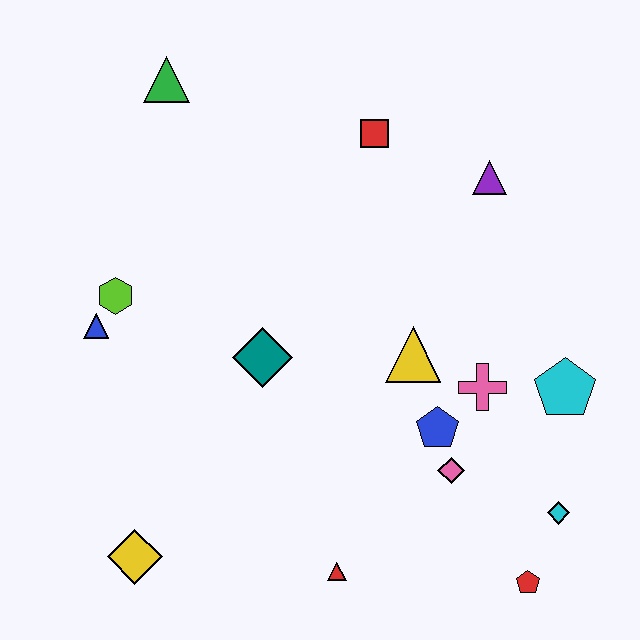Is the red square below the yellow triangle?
No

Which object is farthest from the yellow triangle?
The green triangle is farthest from the yellow triangle.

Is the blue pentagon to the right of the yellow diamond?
Yes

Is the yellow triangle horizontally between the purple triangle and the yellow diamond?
Yes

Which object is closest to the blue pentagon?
The pink diamond is closest to the blue pentagon.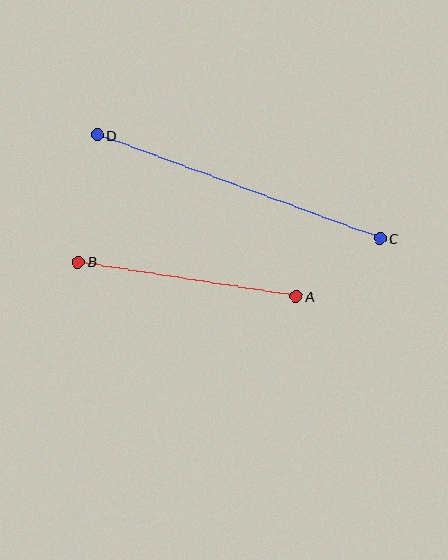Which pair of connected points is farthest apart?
Points C and D are farthest apart.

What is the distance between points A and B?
The distance is approximately 221 pixels.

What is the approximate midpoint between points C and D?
The midpoint is at approximately (239, 187) pixels.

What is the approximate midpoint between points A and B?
The midpoint is at approximately (187, 279) pixels.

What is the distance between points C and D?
The distance is approximately 301 pixels.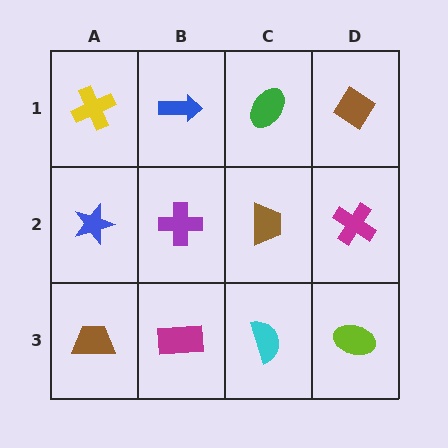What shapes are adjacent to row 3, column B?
A purple cross (row 2, column B), a brown trapezoid (row 3, column A), a cyan semicircle (row 3, column C).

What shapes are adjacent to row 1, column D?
A magenta cross (row 2, column D), a green ellipse (row 1, column C).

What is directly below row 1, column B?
A purple cross.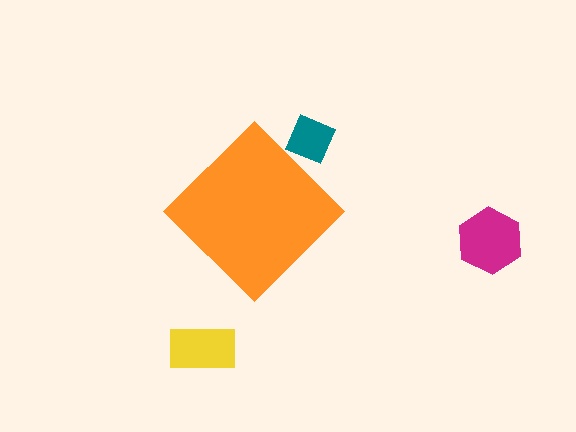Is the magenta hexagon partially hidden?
No, the magenta hexagon is fully visible.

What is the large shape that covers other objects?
An orange diamond.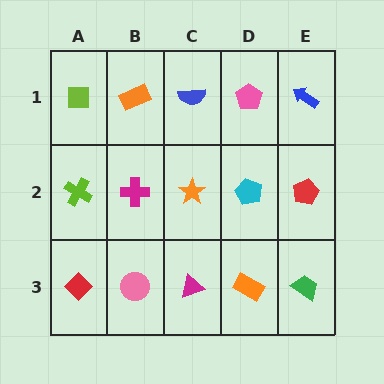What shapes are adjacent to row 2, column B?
An orange rectangle (row 1, column B), a pink circle (row 3, column B), a lime cross (row 2, column A), an orange star (row 2, column C).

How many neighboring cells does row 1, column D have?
3.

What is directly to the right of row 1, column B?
A blue semicircle.